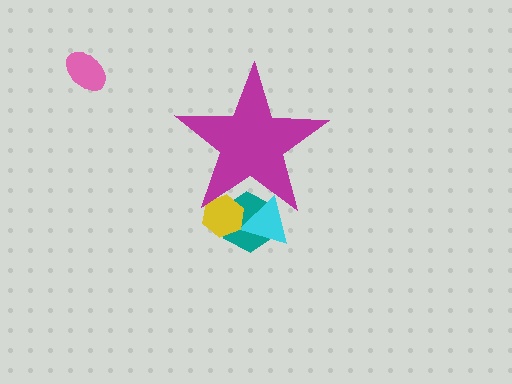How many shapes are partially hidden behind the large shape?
3 shapes are partially hidden.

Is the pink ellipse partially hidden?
No, the pink ellipse is fully visible.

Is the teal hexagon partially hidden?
Yes, the teal hexagon is partially hidden behind the magenta star.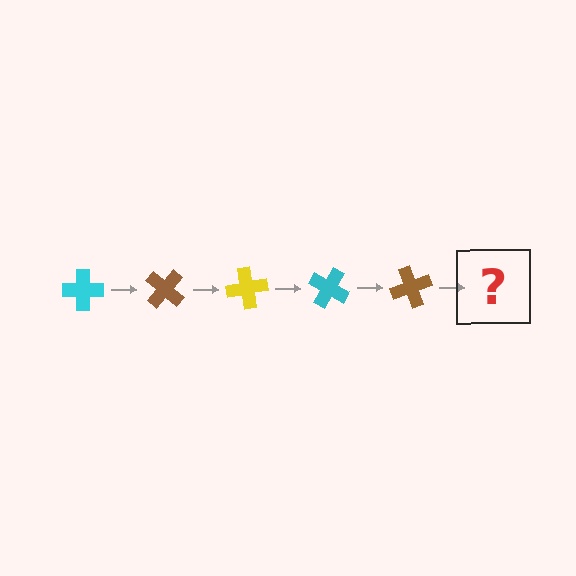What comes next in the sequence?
The next element should be a yellow cross, rotated 200 degrees from the start.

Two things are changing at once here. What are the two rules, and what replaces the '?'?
The two rules are that it rotates 40 degrees each step and the color cycles through cyan, brown, and yellow. The '?' should be a yellow cross, rotated 200 degrees from the start.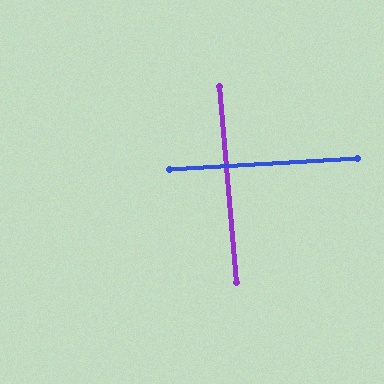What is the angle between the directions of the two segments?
Approximately 89 degrees.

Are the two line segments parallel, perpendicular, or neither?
Perpendicular — they meet at approximately 89°.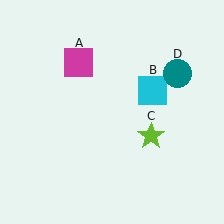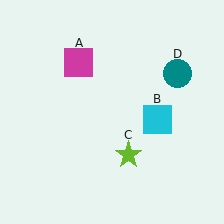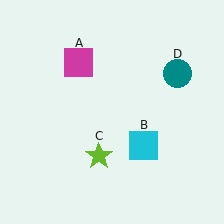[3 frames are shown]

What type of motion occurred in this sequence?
The cyan square (object B), lime star (object C) rotated clockwise around the center of the scene.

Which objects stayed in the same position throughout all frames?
Magenta square (object A) and teal circle (object D) remained stationary.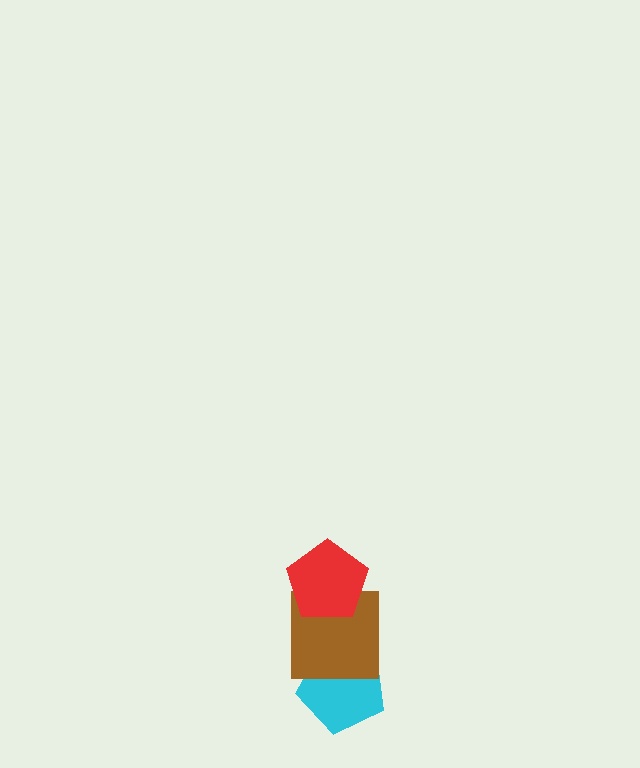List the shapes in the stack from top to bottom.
From top to bottom: the red pentagon, the brown square, the cyan pentagon.